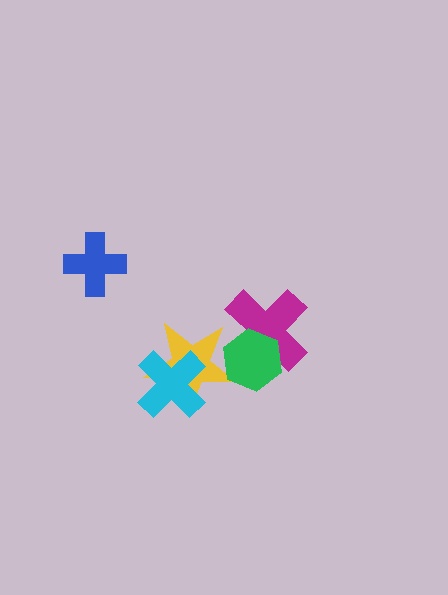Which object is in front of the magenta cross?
The green hexagon is in front of the magenta cross.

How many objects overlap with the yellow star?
3 objects overlap with the yellow star.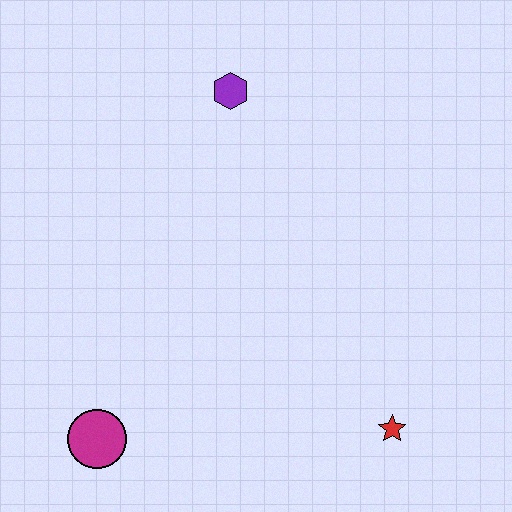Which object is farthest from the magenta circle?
The purple hexagon is farthest from the magenta circle.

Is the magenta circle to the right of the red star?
No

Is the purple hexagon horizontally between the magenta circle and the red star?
Yes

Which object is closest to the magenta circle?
The red star is closest to the magenta circle.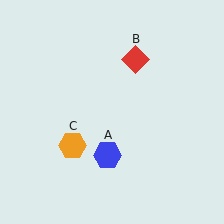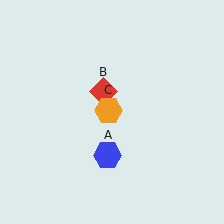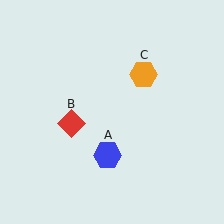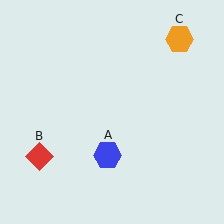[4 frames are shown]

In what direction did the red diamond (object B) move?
The red diamond (object B) moved down and to the left.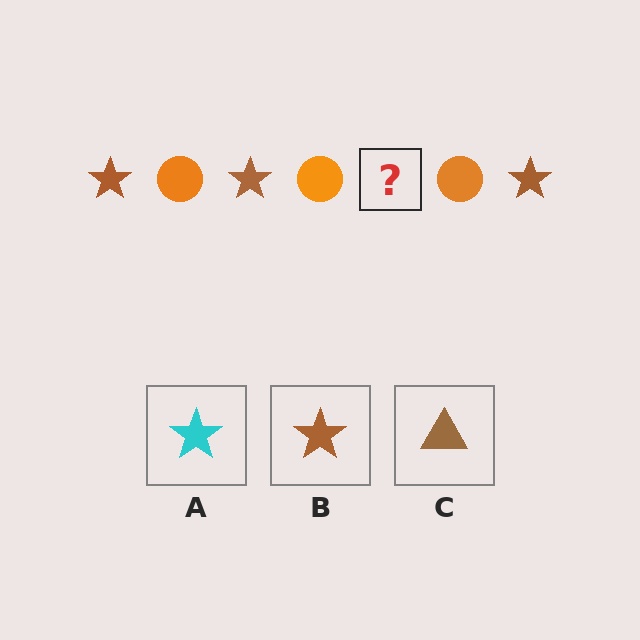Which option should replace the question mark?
Option B.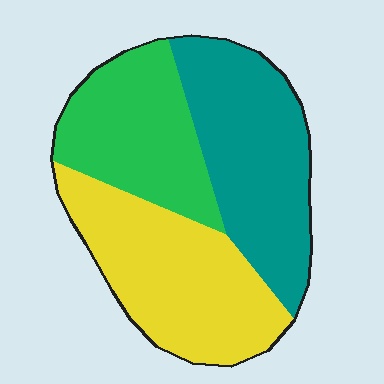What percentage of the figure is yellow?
Yellow takes up about three eighths (3/8) of the figure.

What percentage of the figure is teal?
Teal takes up about three eighths (3/8) of the figure.